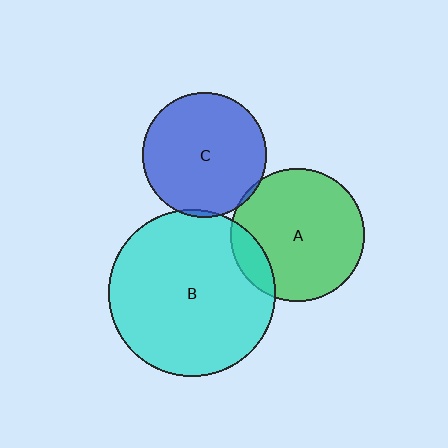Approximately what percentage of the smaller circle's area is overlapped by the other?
Approximately 15%.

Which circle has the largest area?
Circle B (cyan).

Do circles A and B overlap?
Yes.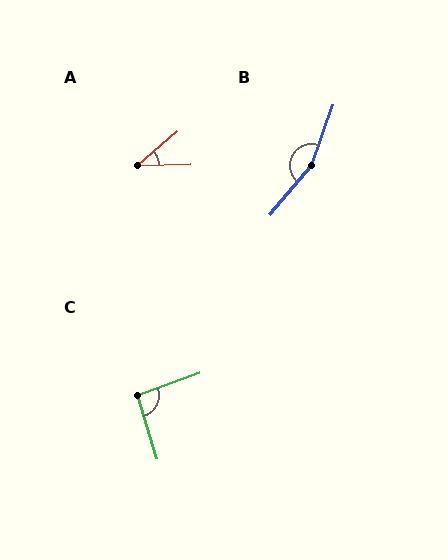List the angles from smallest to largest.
A (39°), C (92°), B (159°).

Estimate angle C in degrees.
Approximately 92 degrees.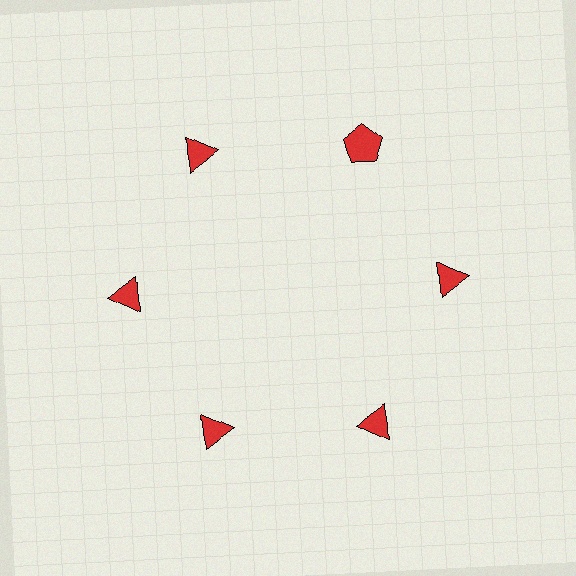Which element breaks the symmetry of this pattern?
The red pentagon at roughly the 1 o'clock position breaks the symmetry. All other shapes are red triangles.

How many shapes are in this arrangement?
There are 6 shapes arranged in a ring pattern.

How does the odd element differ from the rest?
It has a different shape: pentagon instead of triangle.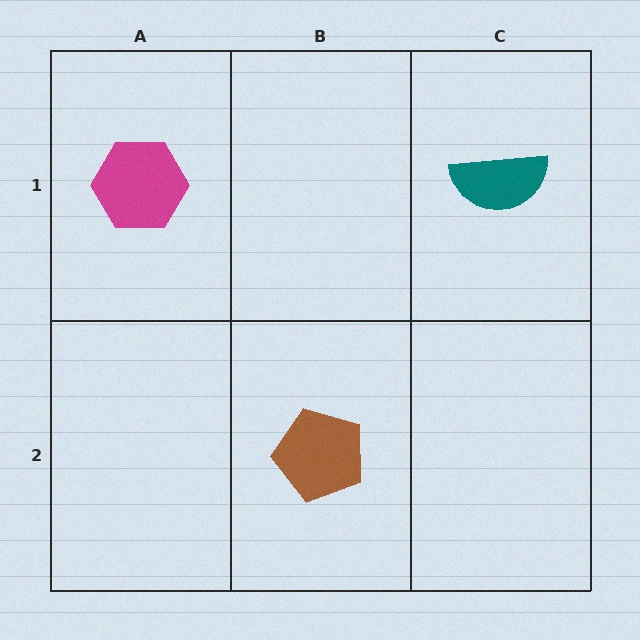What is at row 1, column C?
A teal semicircle.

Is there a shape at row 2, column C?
No, that cell is empty.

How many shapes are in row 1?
2 shapes.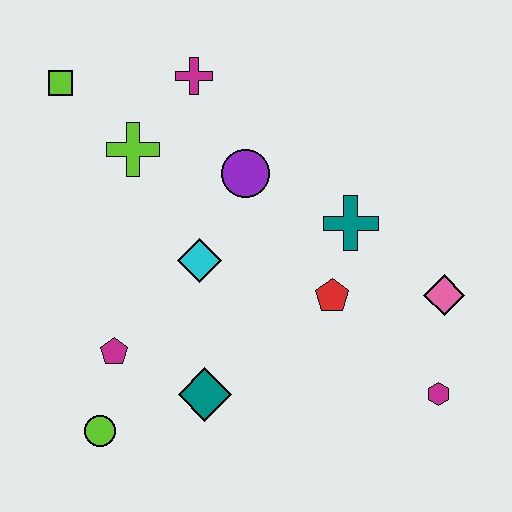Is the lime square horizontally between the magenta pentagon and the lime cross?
No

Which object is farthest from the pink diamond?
The lime square is farthest from the pink diamond.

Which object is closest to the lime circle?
The magenta pentagon is closest to the lime circle.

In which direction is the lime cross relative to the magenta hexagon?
The lime cross is to the left of the magenta hexagon.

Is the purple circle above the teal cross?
Yes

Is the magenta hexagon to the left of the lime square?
No